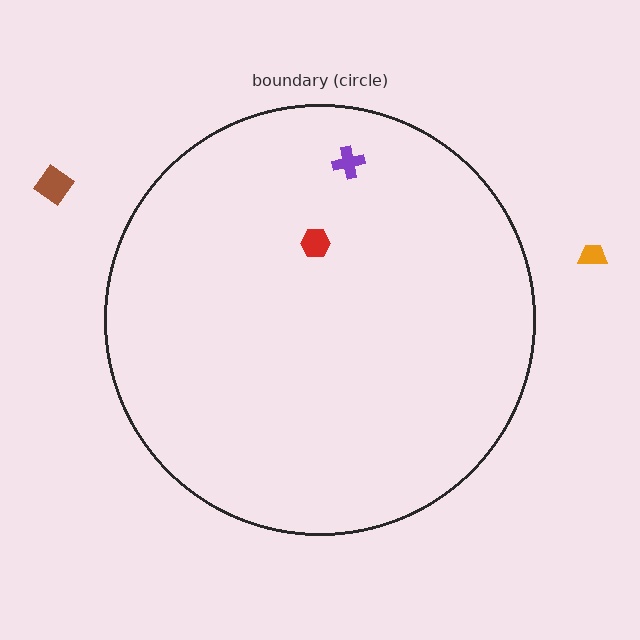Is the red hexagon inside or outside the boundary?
Inside.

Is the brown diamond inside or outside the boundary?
Outside.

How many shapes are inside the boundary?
2 inside, 2 outside.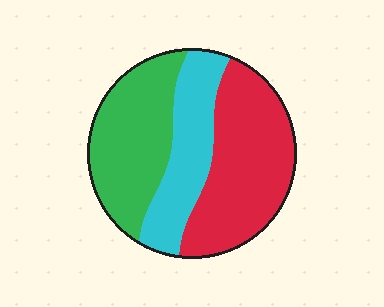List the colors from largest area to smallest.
From largest to smallest: red, green, cyan.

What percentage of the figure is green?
Green takes up about one third (1/3) of the figure.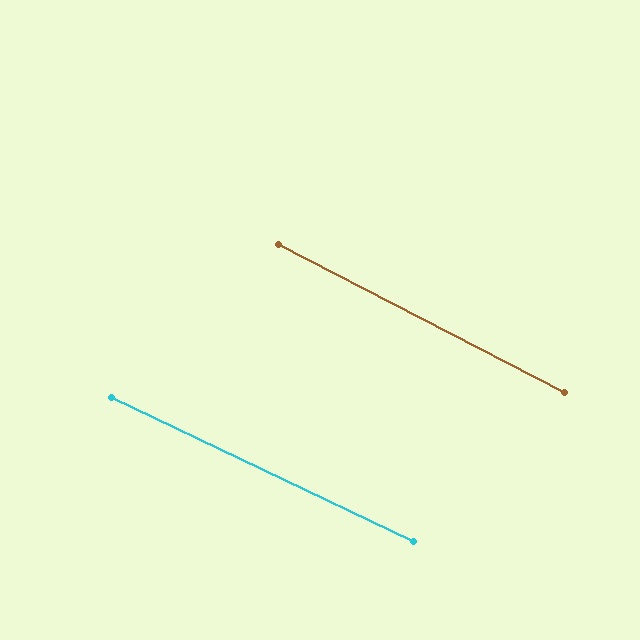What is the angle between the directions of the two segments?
Approximately 2 degrees.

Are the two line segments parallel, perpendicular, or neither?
Parallel — their directions differ by only 1.8°.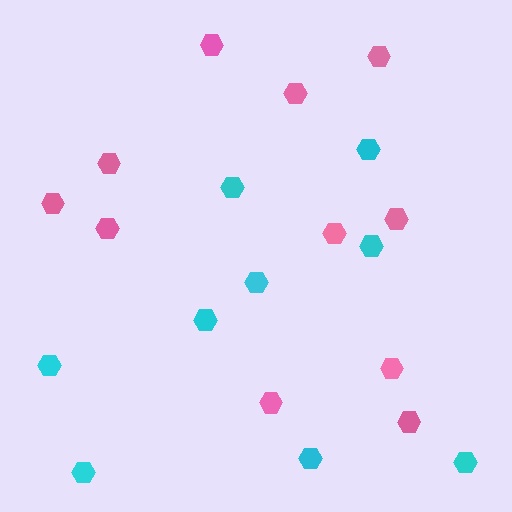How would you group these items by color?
There are 2 groups: one group of pink hexagons (11) and one group of cyan hexagons (9).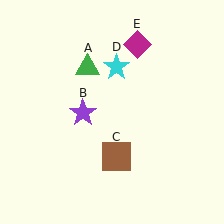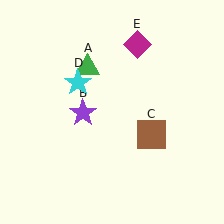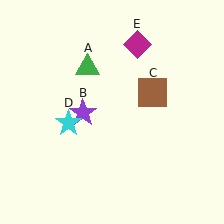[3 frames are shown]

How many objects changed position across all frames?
2 objects changed position: brown square (object C), cyan star (object D).